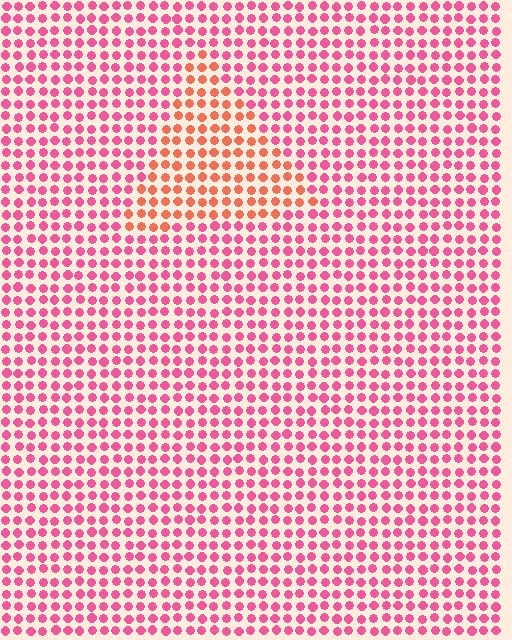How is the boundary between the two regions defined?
The boundary is defined purely by a slight shift in hue (about 37 degrees). Spacing, size, and orientation are identical on both sides.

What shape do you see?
I see a triangle.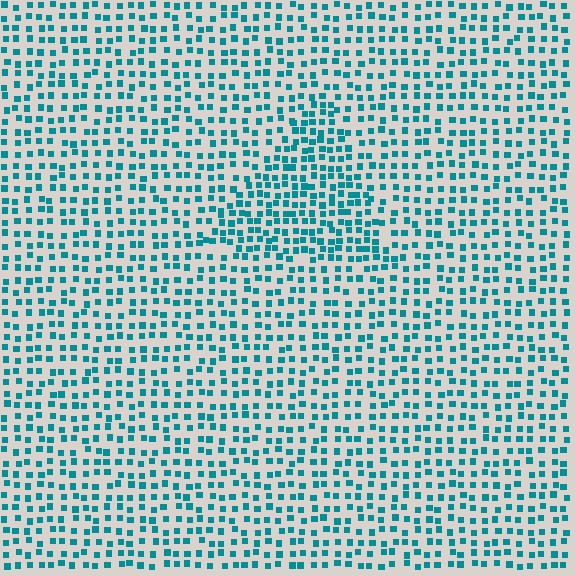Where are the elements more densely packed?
The elements are more densely packed inside the triangle boundary.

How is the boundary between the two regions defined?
The boundary is defined by a change in element density (approximately 1.6x ratio). All elements are the same color, size, and shape.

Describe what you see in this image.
The image contains small teal elements arranged at two different densities. A triangle-shaped region is visible where the elements are more densely packed than the surrounding area.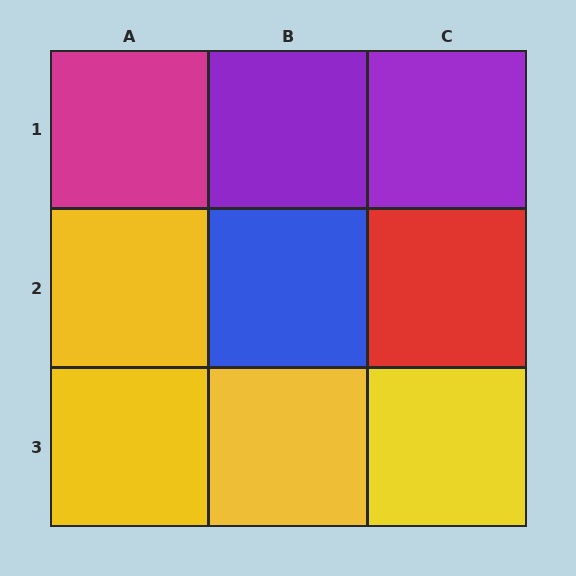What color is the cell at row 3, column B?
Yellow.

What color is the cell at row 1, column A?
Magenta.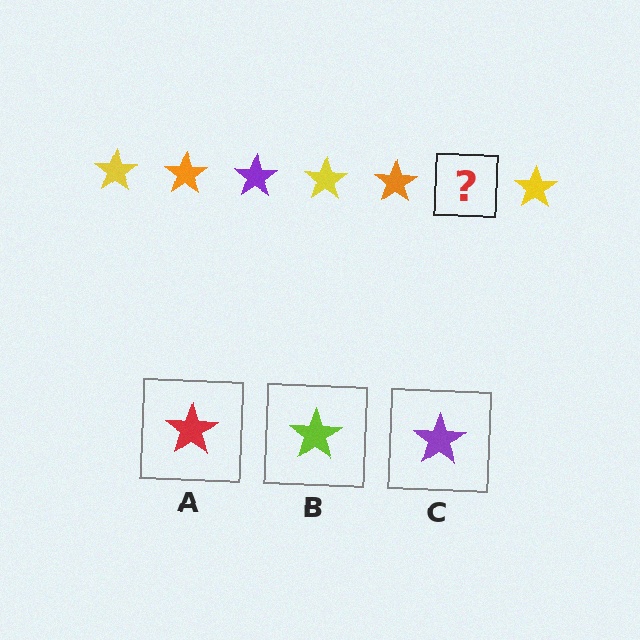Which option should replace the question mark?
Option C.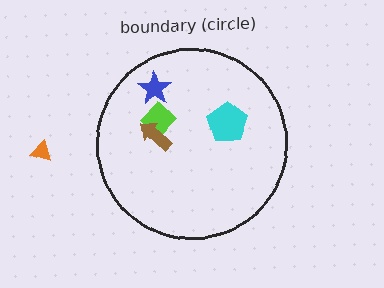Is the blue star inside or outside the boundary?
Inside.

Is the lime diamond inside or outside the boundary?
Inside.